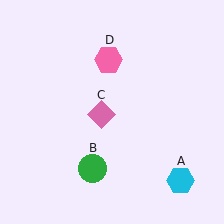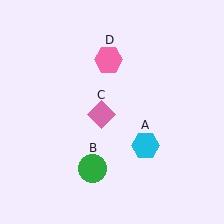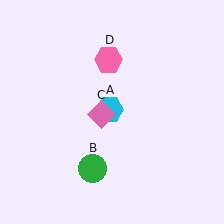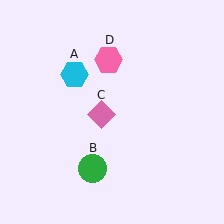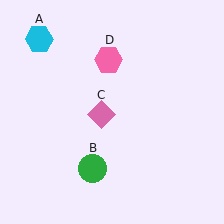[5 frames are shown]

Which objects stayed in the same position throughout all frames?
Green circle (object B) and pink diamond (object C) and pink hexagon (object D) remained stationary.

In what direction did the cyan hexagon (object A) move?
The cyan hexagon (object A) moved up and to the left.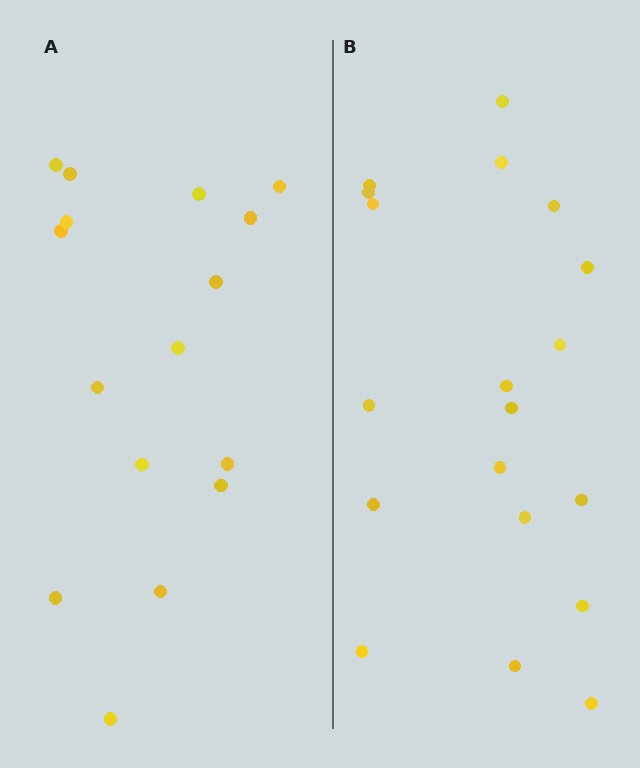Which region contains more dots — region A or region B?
Region B (the right region) has more dots.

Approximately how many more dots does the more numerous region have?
Region B has just a few more — roughly 2 or 3 more dots than region A.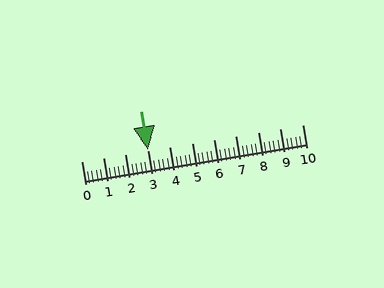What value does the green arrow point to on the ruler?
The green arrow points to approximately 3.0.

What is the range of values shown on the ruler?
The ruler shows values from 0 to 10.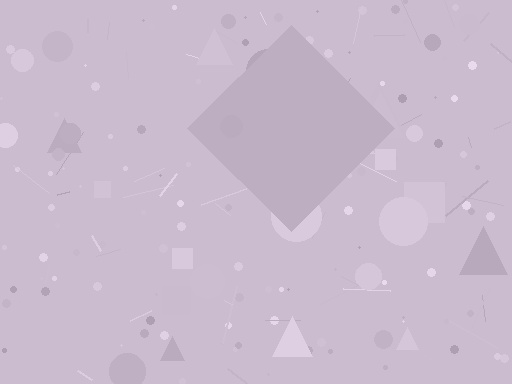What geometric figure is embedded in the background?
A diamond is embedded in the background.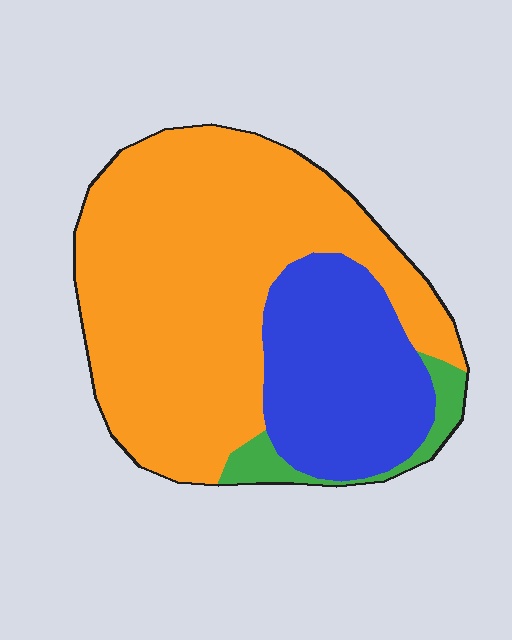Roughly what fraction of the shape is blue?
Blue takes up about one quarter (1/4) of the shape.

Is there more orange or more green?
Orange.